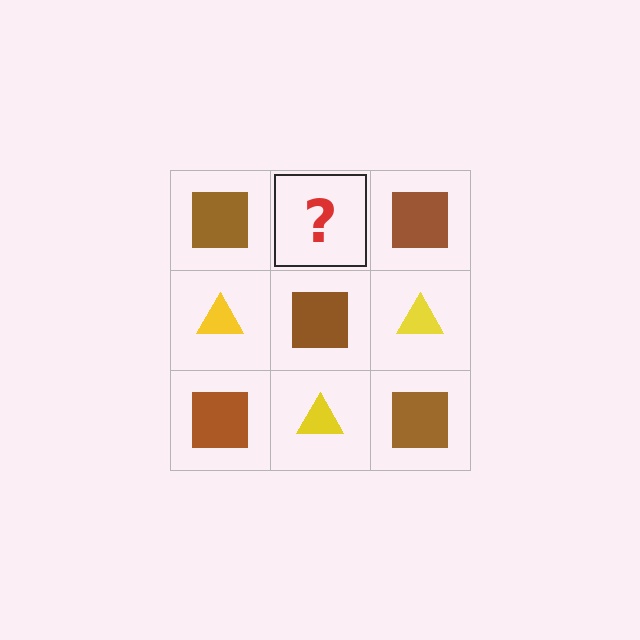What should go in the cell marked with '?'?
The missing cell should contain a yellow triangle.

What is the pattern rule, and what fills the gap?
The rule is that it alternates brown square and yellow triangle in a checkerboard pattern. The gap should be filled with a yellow triangle.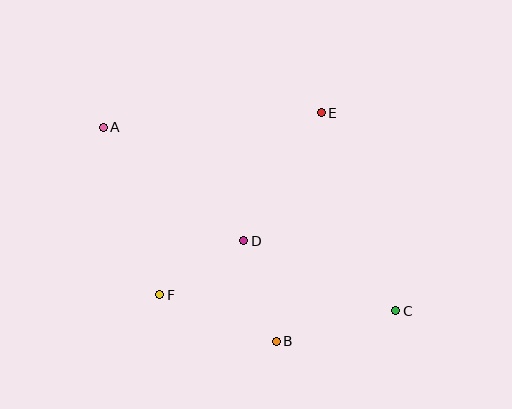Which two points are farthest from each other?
Points A and C are farthest from each other.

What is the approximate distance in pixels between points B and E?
The distance between B and E is approximately 233 pixels.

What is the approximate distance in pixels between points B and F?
The distance between B and F is approximately 125 pixels.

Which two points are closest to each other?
Points D and F are closest to each other.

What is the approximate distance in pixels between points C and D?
The distance between C and D is approximately 168 pixels.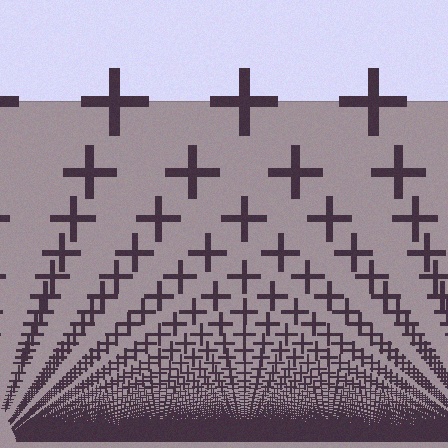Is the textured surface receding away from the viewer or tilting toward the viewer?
The surface appears to tilt toward the viewer. Texture elements get larger and sparser toward the top.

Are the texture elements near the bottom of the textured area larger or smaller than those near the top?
Smaller. The gradient is inverted — elements near the bottom are smaller and denser.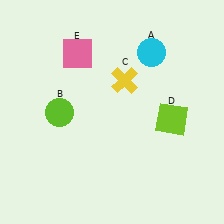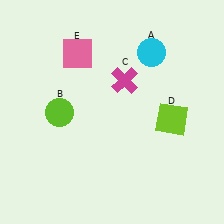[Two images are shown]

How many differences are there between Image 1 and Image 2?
There is 1 difference between the two images.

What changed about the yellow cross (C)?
In Image 1, C is yellow. In Image 2, it changed to magenta.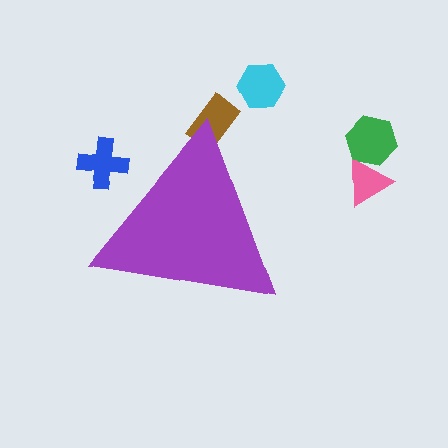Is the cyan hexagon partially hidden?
No, the cyan hexagon is fully visible.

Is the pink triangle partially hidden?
No, the pink triangle is fully visible.